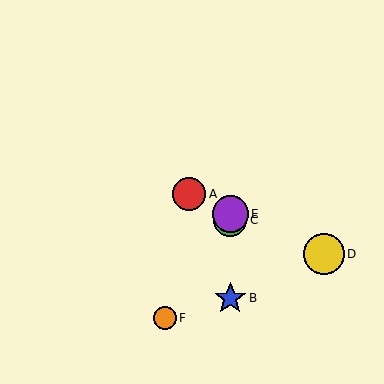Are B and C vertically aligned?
Yes, both are at x≈230.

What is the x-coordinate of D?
Object D is at x≈324.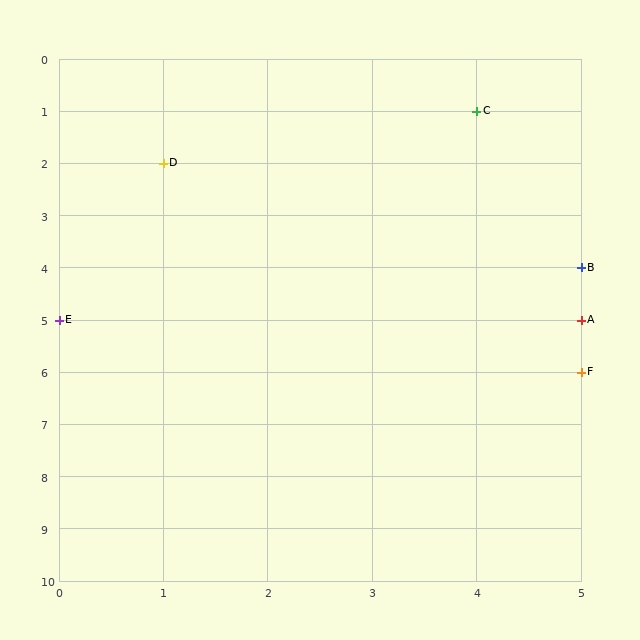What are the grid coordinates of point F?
Point F is at grid coordinates (5, 6).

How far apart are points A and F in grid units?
Points A and F are 1 row apart.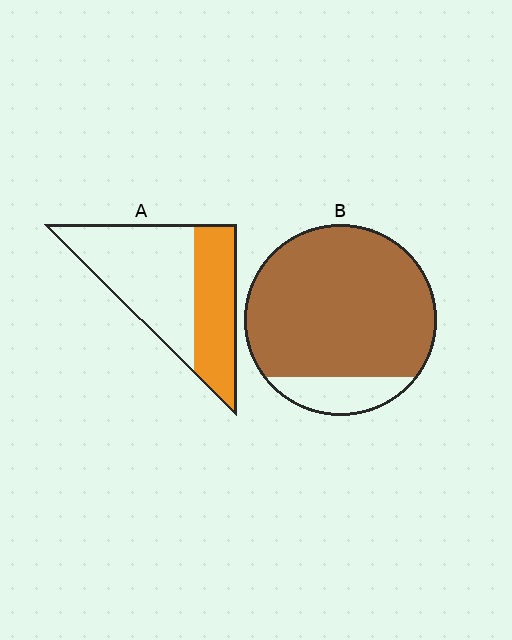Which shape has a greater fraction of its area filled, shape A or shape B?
Shape B.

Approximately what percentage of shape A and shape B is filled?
A is approximately 40% and B is approximately 85%.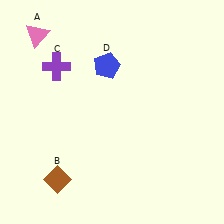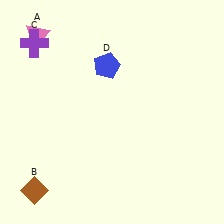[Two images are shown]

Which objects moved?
The objects that moved are: the brown diamond (B), the purple cross (C).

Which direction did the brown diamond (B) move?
The brown diamond (B) moved left.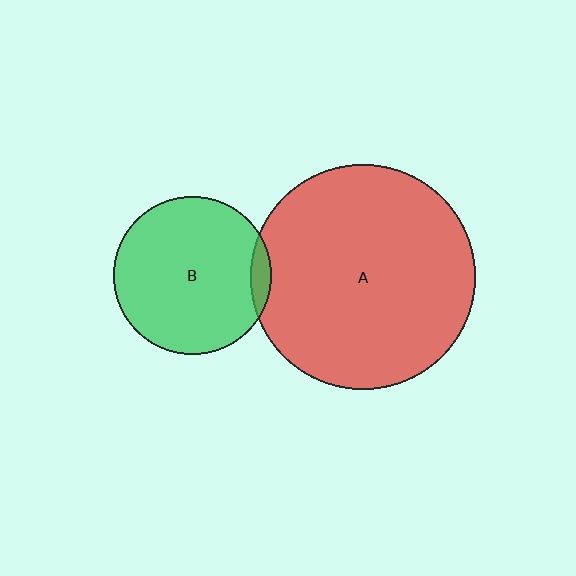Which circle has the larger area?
Circle A (red).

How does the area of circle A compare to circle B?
Approximately 2.0 times.